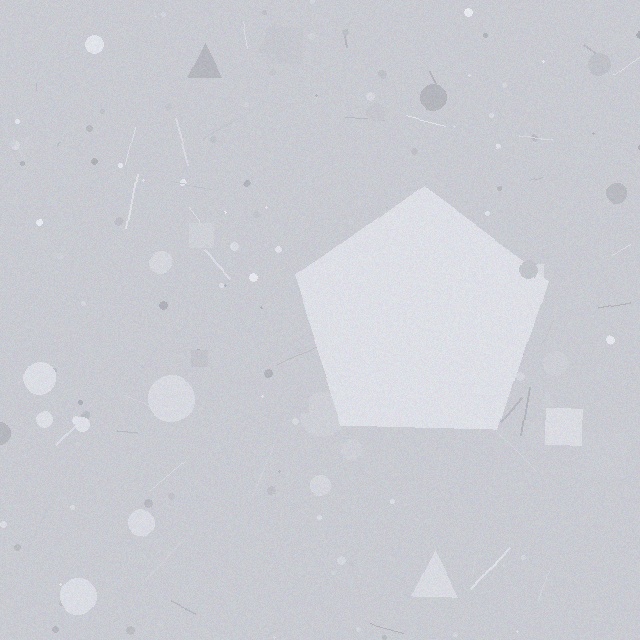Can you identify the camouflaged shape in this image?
The camouflaged shape is a pentagon.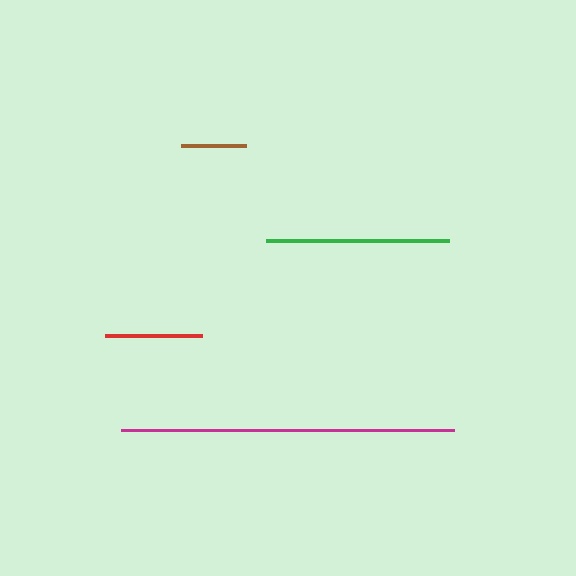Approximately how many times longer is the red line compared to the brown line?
The red line is approximately 1.5 times the length of the brown line.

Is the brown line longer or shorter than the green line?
The green line is longer than the brown line.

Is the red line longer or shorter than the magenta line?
The magenta line is longer than the red line.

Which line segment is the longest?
The magenta line is the longest at approximately 333 pixels.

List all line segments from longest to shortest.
From longest to shortest: magenta, green, red, brown.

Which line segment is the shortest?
The brown line is the shortest at approximately 65 pixels.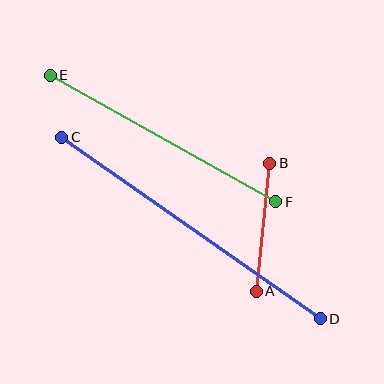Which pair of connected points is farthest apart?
Points C and D are farthest apart.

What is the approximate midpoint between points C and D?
The midpoint is at approximately (191, 228) pixels.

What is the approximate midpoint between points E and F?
The midpoint is at approximately (163, 138) pixels.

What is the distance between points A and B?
The distance is approximately 129 pixels.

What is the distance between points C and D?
The distance is approximately 316 pixels.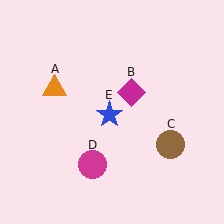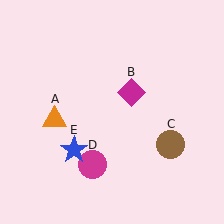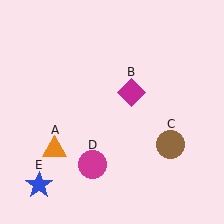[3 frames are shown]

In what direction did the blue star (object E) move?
The blue star (object E) moved down and to the left.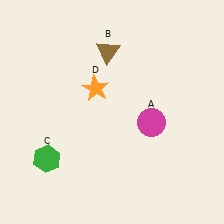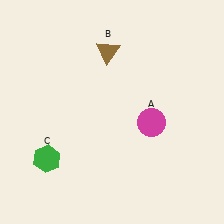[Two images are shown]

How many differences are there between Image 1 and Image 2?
There is 1 difference between the two images.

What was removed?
The orange star (D) was removed in Image 2.